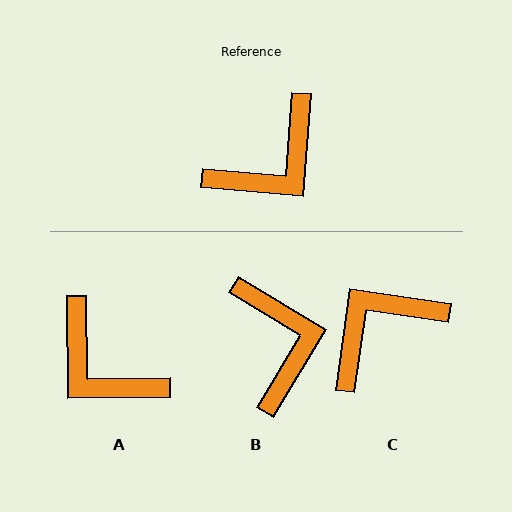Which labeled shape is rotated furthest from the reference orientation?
C, about 176 degrees away.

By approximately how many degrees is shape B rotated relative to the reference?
Approximately 64 degrees counter-clockwise.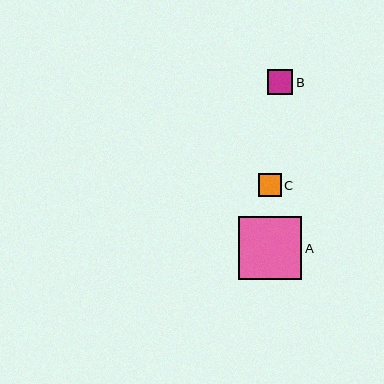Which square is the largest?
Square A is the largest with a size of approximately 63 pixels.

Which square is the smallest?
Square C is the smallest with a size of approximately 23 pixels.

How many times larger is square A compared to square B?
Square A is approximately 2.5 times the size of square B.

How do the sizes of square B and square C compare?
Square B and square C are approximately the same size.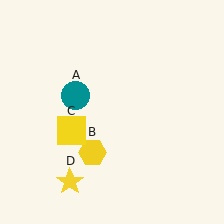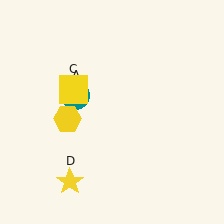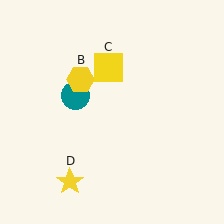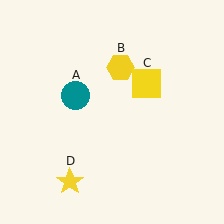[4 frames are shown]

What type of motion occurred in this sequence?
The yellow hexagon (object B), yellow square (object C) rotated clockwise around the center of the scene.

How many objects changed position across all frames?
2 objects changed position: yellow hexagon (object B), yellow square (object C).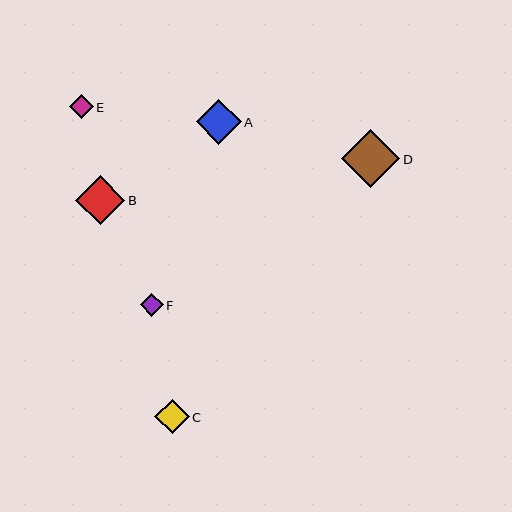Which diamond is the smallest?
Diamond F is the smallest with a size of approximately 23 pixels.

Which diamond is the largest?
Diamond D is the largest with a size of approximately 58 pixels.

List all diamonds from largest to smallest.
From largest to smallest: D, B, A, C, E, F.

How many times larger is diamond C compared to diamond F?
Diamond C is approximately 1.5 times the size of diamond F.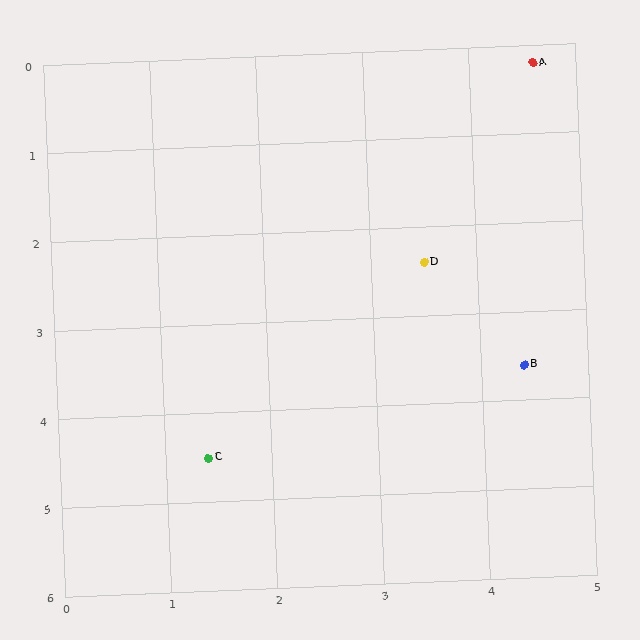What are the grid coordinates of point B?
Point B is at approximately (4.4, 3.6).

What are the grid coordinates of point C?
Point C is at approximately (1.4, 4.5).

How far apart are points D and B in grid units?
Points D and B are about 1.5 grid units apart.